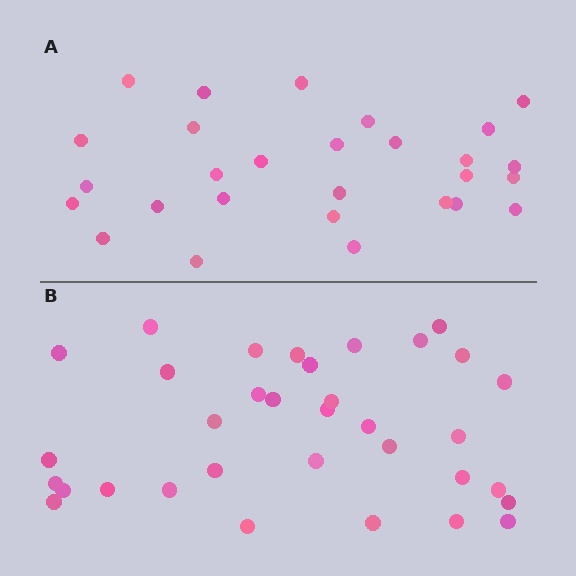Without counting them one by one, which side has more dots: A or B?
Region B (the bottom region) has more dots.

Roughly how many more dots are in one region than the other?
Region B has about 6 more dots than region A.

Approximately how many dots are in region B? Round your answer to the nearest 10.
About 30 dots. (The exact count is 34, which rounds to 30.)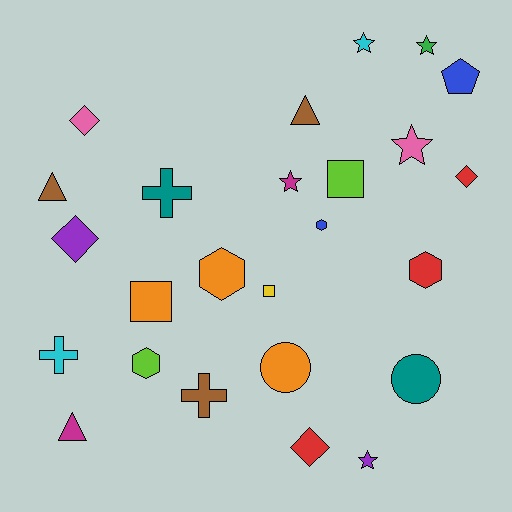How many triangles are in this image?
There are 3 triangles.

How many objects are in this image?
There are 25 objects.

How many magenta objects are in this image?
There are 2 magenta objects.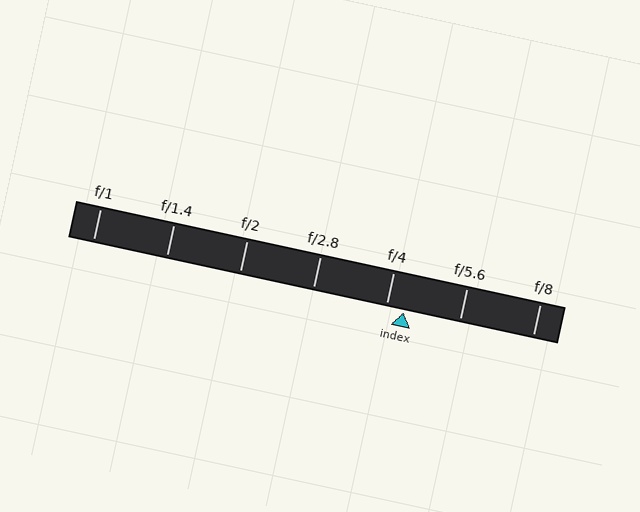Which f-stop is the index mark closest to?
The index mark is closest to f/4.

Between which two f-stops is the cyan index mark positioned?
The index mark is between f/4 and f/5.6.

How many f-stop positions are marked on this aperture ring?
There are 7 f-stop positions marked.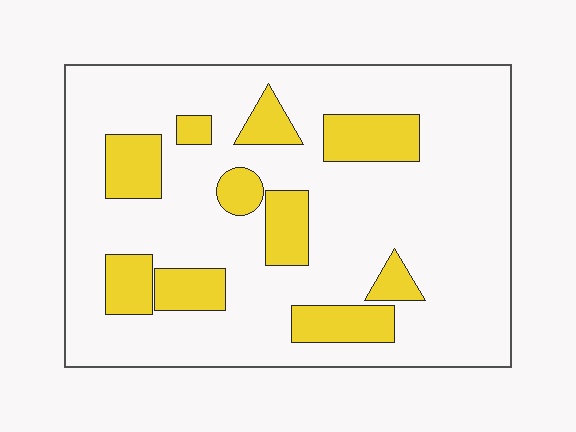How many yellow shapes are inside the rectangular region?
10.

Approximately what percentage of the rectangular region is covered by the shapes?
Approximately 20%.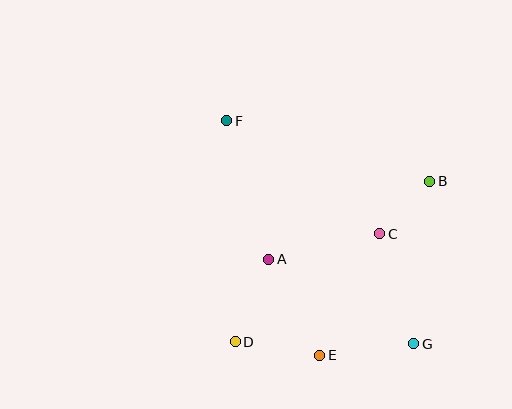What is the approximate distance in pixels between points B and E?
The distance between B and E is approximately 206 pixels.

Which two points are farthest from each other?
Points F and G are farthest from each other.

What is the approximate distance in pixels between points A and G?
The distance between A and G is approximately 168 pixels.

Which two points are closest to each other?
Points B and C are closest to each other.